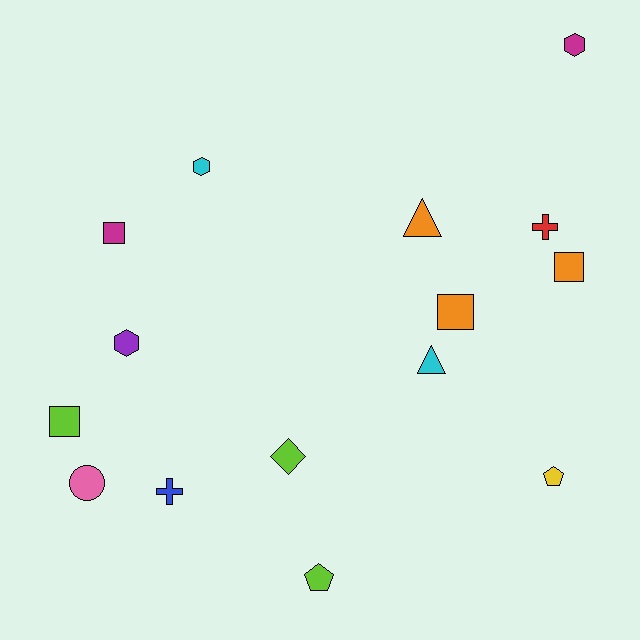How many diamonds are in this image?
There is 1 diamond.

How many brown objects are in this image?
There are no brown objects.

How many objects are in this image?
There are 15 objects.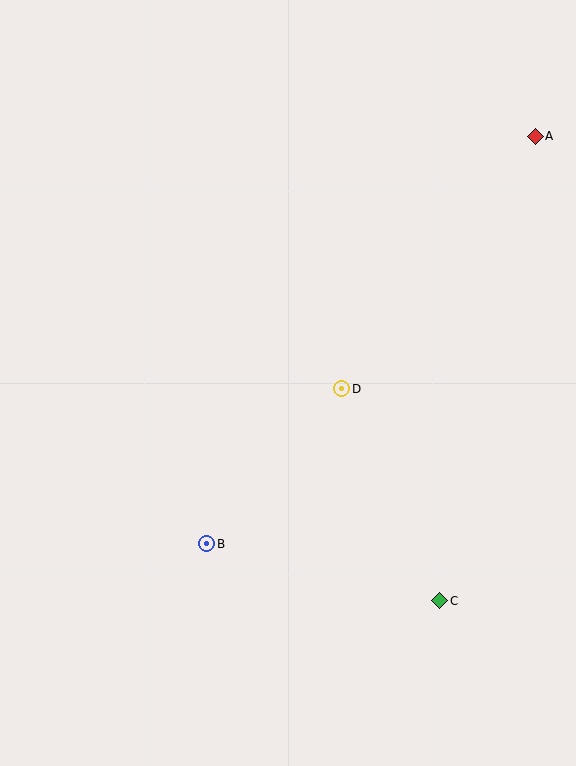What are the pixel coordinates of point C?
Point C is at (440, 601).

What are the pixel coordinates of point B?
Point B is at (207, 544).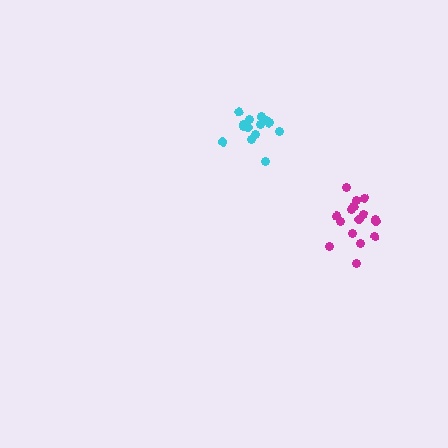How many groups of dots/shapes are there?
There are 2 groups.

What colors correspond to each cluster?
The clusters are colored: cyan, magenta.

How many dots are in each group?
Group 1: 15 dots, Group 2: 16 dots (31 total).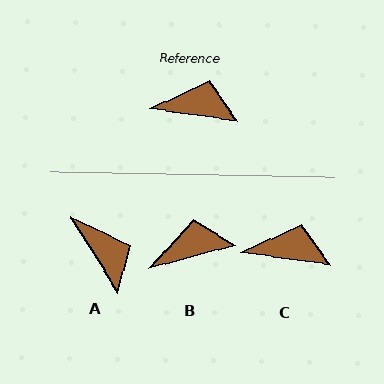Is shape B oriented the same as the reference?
No, it is off by about 23 degrees.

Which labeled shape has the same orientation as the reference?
C.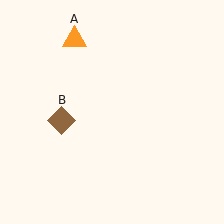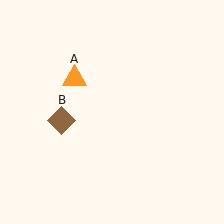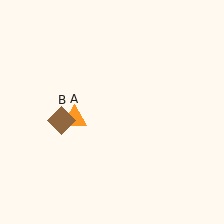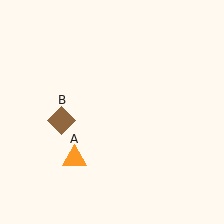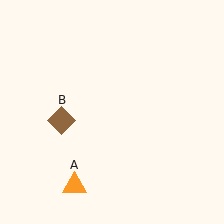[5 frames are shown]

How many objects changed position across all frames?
1 object changed position: orange triangle (object A).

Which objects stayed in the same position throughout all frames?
Brown diamond (object B) remained stationary.